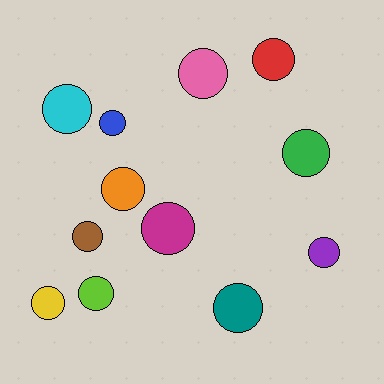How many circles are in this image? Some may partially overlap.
There are 12 circles.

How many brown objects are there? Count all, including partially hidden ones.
There is 1 brown object.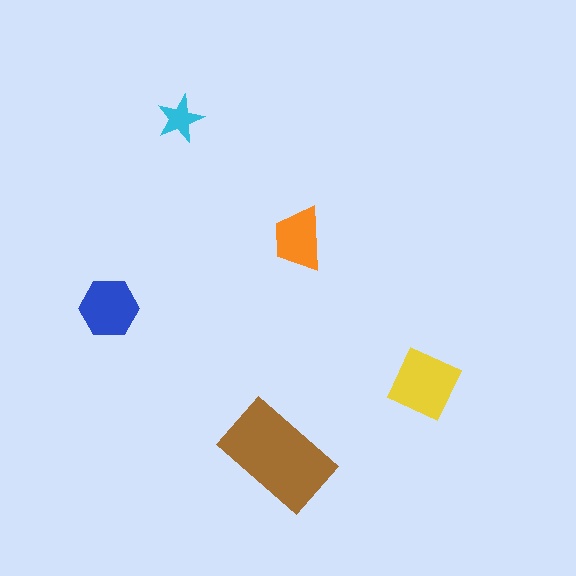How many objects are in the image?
There are 5 objects in the image.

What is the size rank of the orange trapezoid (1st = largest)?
4th.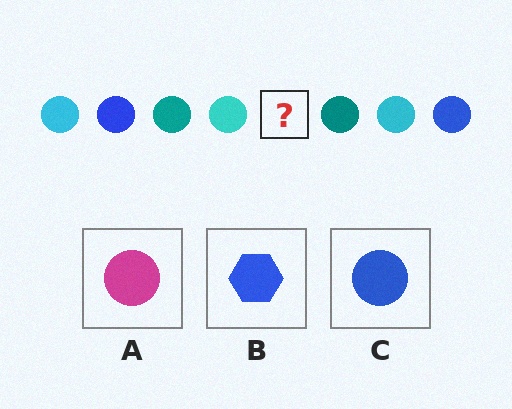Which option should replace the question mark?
Option C.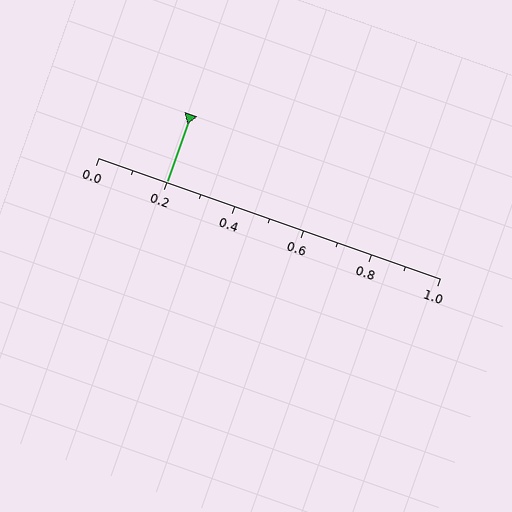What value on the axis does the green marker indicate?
The marker indicates approximately 0.2.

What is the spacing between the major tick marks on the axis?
The major ticks are spaced 0.2 apart.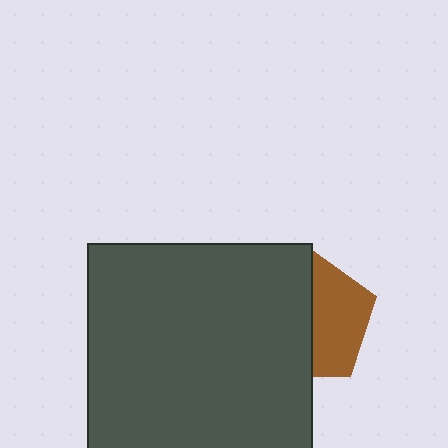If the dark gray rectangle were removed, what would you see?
You would see the complete brown pentagon.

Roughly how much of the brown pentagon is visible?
A small part of it is visible (roughly 45%).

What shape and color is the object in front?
The object in front is a dark gray rectangle.